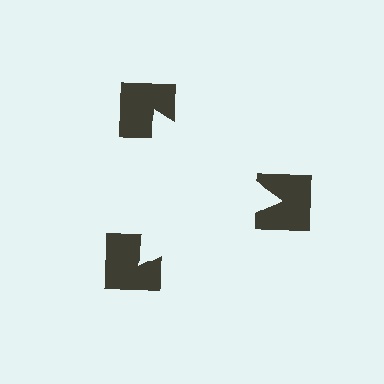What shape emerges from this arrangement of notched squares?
An illusory triangle — its edges are inferred from the aligned wedge cuts in the notched squares, not physically drawn.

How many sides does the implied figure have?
3 sides.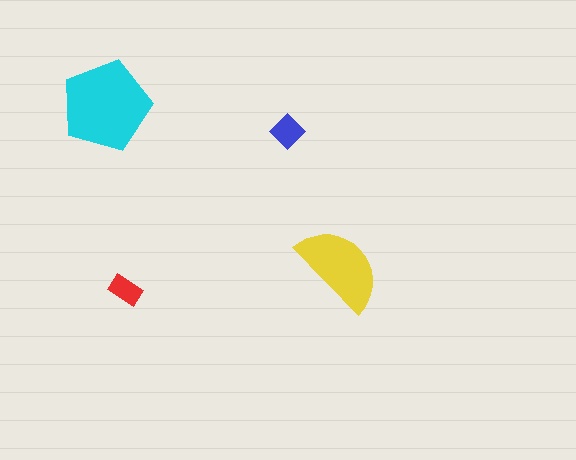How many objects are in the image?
There are 4 objects in the image.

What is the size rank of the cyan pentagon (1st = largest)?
1st.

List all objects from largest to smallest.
The cyan pentagon, the yellow semicircle, the blue diamond, the red rectangle.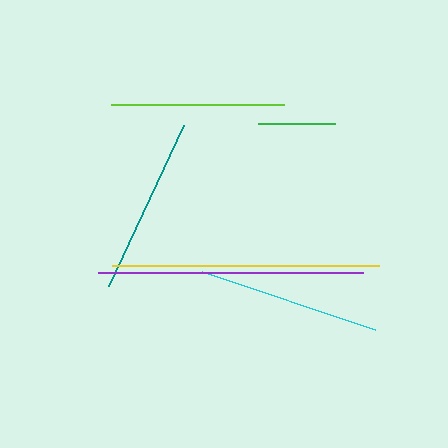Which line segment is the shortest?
The green line is the shortest at approximately 77 pixels.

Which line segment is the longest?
The yellow line is the longest at approximately 267 pixels.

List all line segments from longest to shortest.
From longest to shortest: yellow, purple, cyan, teal, lime, green.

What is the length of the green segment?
The green segment is approximately 77 pixels long.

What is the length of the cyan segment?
The cyan segment is approximately 183 pixels long.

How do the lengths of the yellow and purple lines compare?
The yellow and purple lines are approximately the same length.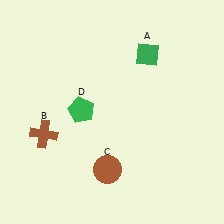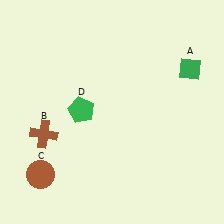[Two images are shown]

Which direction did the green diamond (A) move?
The green diamond (A) moved right.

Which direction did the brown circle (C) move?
The brown circle (C) moved left.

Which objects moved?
The objects that moved are: the green diamond (A), the brown circle (C).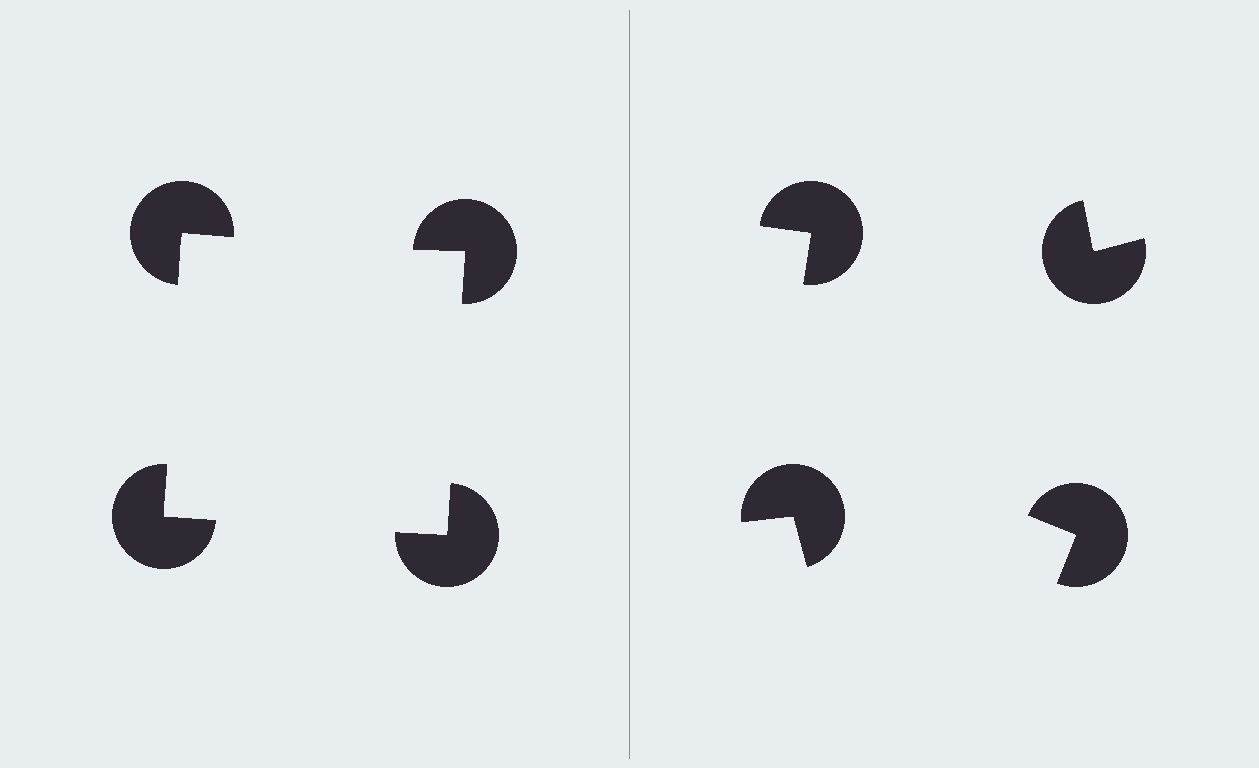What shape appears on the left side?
An illusory square.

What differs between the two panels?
The pac-man discs are positioned identically on both sides; only the wedge orientations differ. On the left they align to a square; on the right they are misaligned.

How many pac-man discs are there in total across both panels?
8 — 4 on each side.